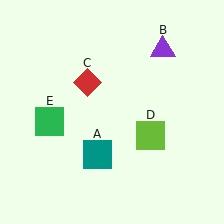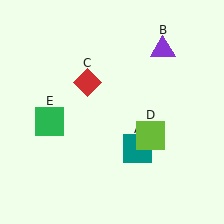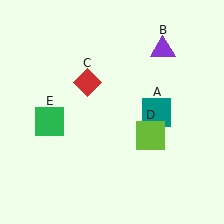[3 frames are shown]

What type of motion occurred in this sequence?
The teal square (object A) rotated counterclockwise around the center of the scene.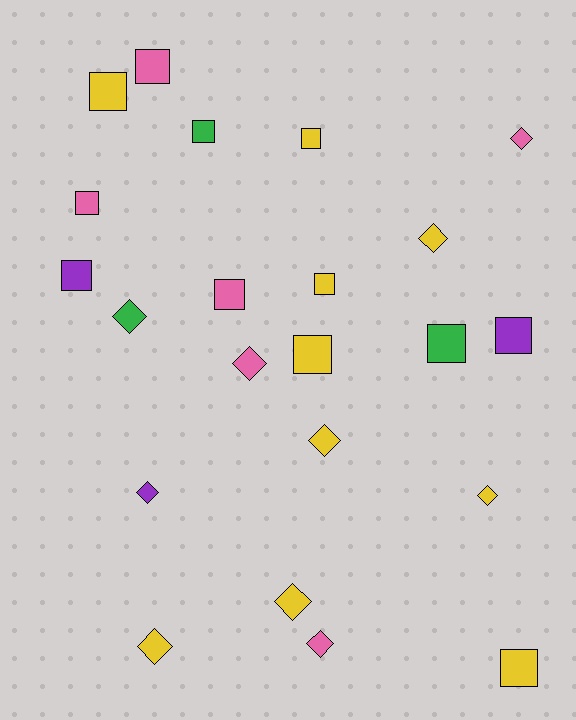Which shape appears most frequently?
Square, with 12 objects.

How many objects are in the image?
There are 22 objects.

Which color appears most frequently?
Yellow, with 10 objects.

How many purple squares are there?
There are 2 purple squares.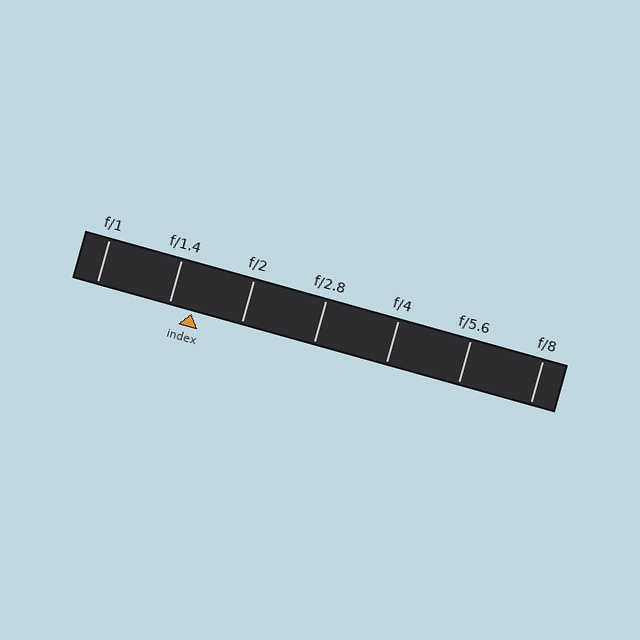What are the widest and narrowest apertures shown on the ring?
The widest aperture shown is f/1 and the narrowest is f/8.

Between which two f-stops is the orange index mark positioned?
The index mark is between f/1.4 and f/2.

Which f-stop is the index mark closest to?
The index mark is closest to f/1.4.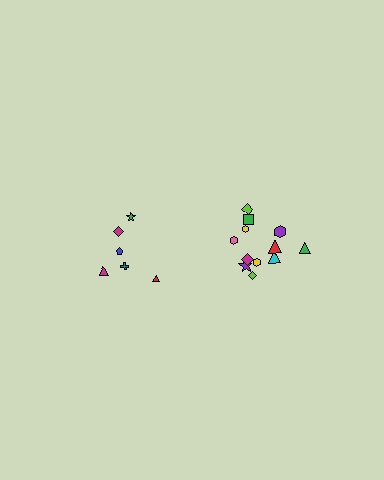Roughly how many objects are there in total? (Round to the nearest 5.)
Roughly 20 objects in total.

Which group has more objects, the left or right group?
The right group.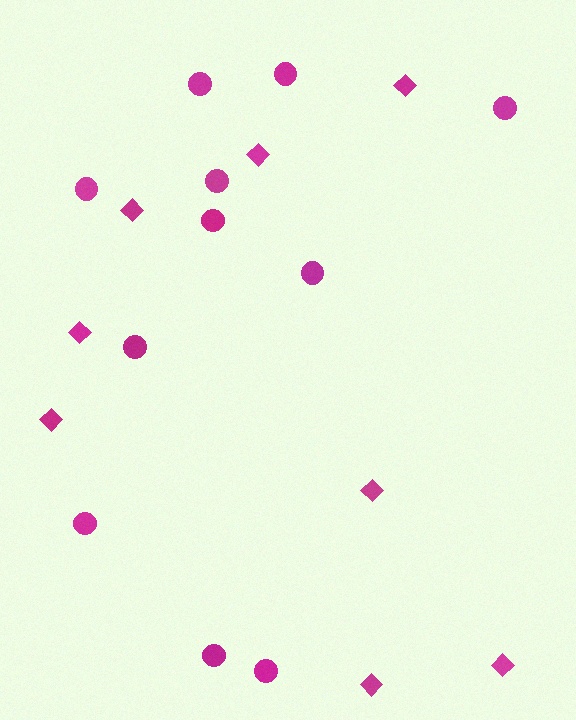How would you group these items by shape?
There are 2 groups: one group of circles (11) and one group of diamonds (8).